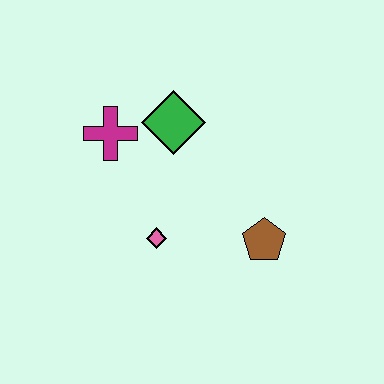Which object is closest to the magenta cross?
The green diamond is closest to the magenta cross.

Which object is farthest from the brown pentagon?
The magenta cross is farthest from the brown pentagon.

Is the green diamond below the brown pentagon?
No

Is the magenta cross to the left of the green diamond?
Yes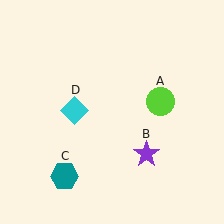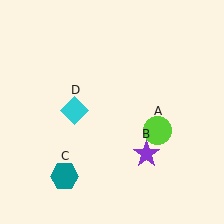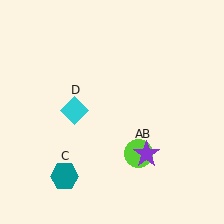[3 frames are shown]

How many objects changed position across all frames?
1 object changed position: lime circle (object A).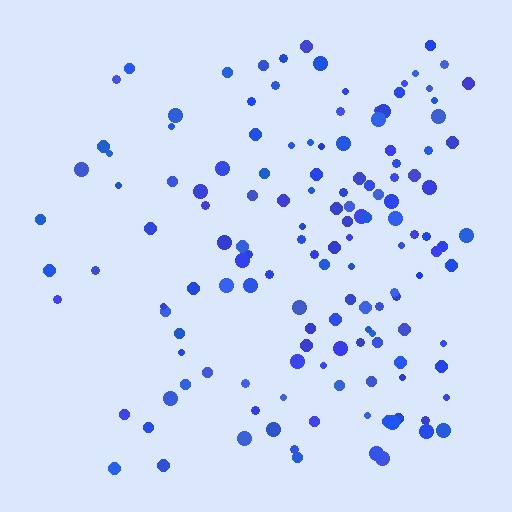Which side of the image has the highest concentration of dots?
The right.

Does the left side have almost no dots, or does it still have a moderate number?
Still a moderate number, just noticeably fewer than the right.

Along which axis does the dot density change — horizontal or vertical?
Horizontal.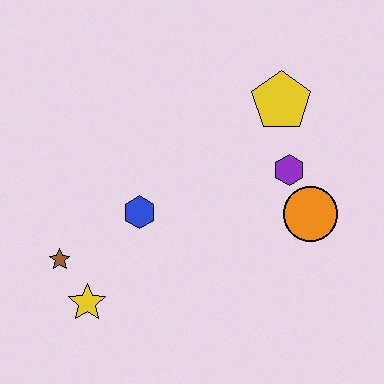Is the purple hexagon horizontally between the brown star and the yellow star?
No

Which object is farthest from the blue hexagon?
The yellow pentagon is farthest from the blue hexagon.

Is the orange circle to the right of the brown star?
Yes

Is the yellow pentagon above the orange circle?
Yes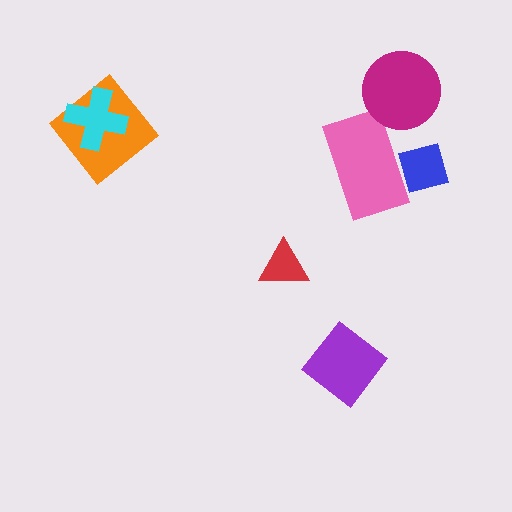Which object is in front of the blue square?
The pink rectangle is in front of the blue square.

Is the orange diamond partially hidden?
Yes, it is partially covered by another shape.